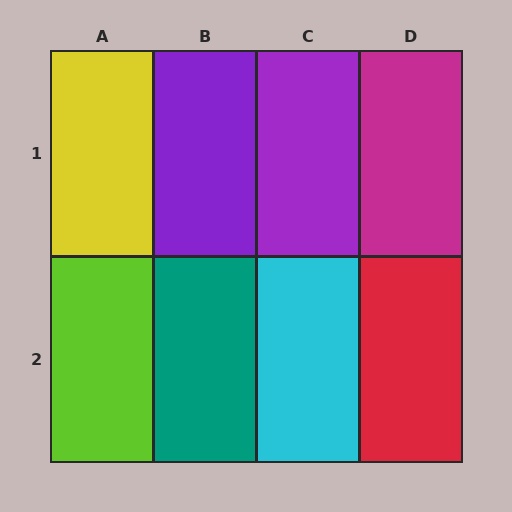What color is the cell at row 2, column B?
Teal.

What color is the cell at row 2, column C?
Cyan.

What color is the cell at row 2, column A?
Lime.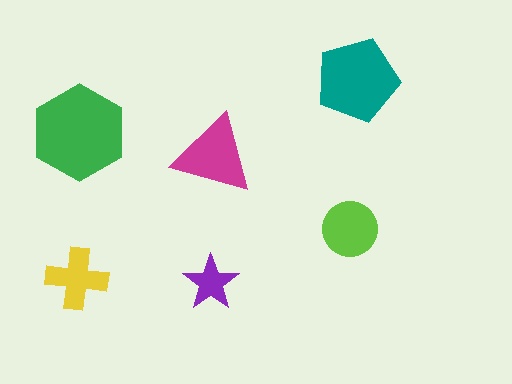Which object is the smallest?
The purple star.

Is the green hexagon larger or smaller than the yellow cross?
Larger.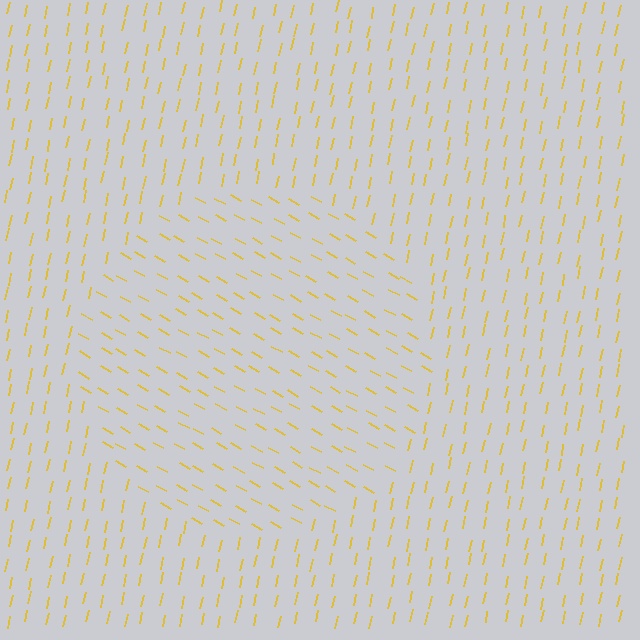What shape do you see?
I see a circle.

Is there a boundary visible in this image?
Yes, there is a texture boundary formed by a change in line orientation.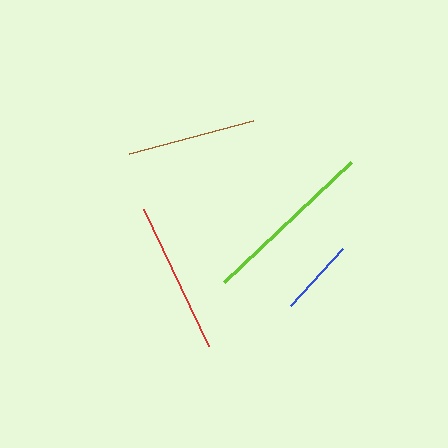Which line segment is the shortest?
The blue line is the shortest at approximately 77 pixels.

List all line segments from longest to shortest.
From longest to shortest: lime, red, brown, blue.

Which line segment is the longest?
The lime line is the longest at approximately 175 pixels.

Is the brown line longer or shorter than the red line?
The red line is longer than the brown line.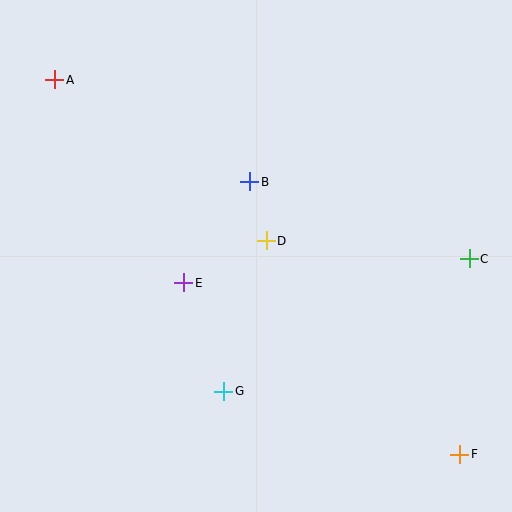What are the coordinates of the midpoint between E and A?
The midpoint between E and A is at (119, 181).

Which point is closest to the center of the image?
Point D at (266, 241) is closest to the center.